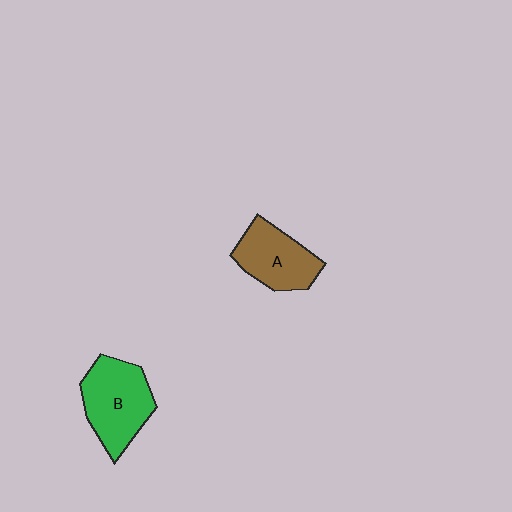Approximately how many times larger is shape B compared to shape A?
Approximately 1.2 times.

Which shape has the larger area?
Shape B (green).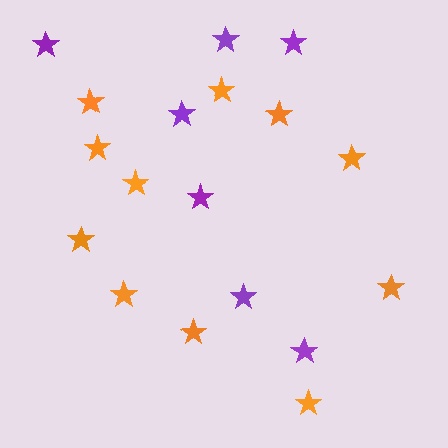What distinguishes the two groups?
There are 2 groups: one group of orange stars (11) and one group of purple stars (7).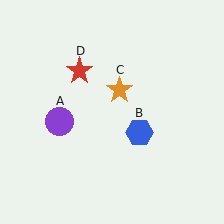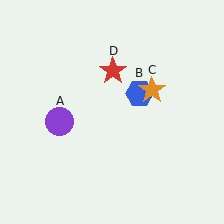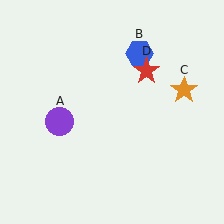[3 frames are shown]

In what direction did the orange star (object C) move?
The orange star (object C) moved right.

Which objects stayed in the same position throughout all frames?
Purple circle (object A) remained stationary.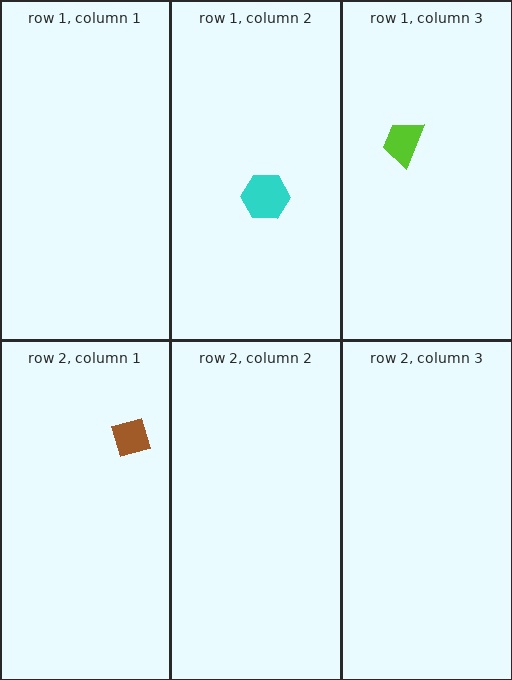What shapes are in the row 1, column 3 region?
The lime trapezoid.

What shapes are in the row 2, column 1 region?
The brown diamond.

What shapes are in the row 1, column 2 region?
The cyan hexagon.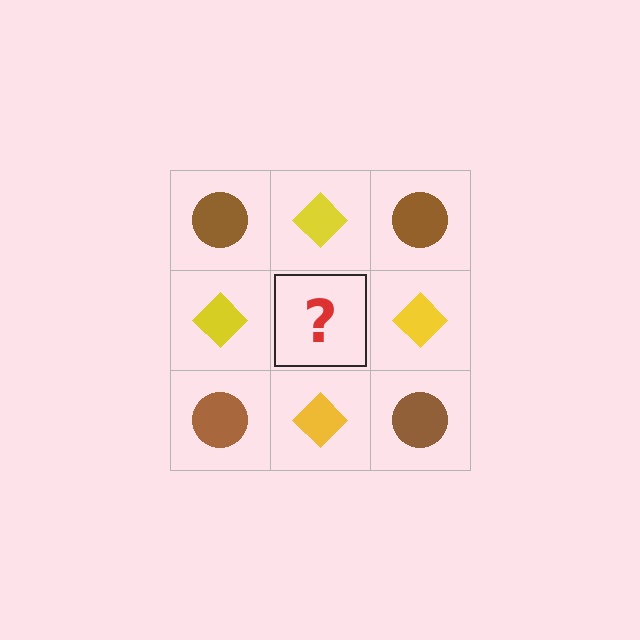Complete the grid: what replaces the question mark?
The question mark should be replaced with a brown circle.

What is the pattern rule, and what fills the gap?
The rule is that it alternates brown circle and yellow diamond in a checkerboard pattern. The gap should be filled with a brown circle.